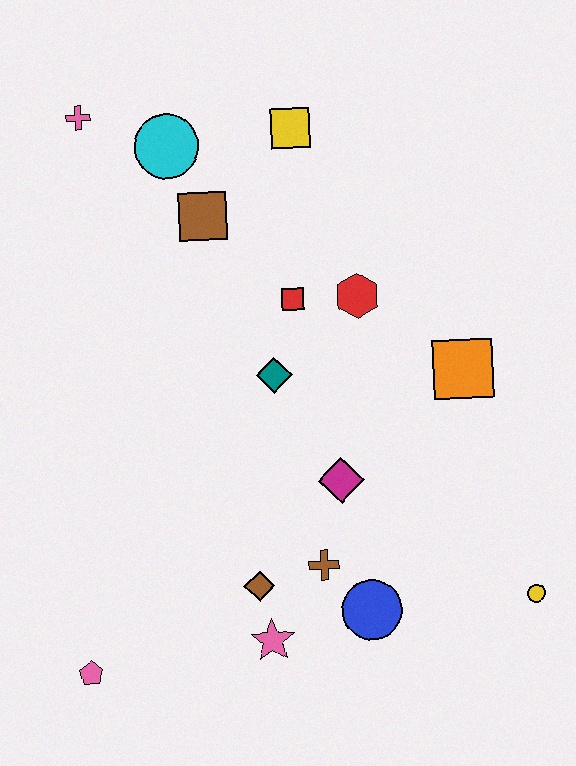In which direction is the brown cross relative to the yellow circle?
The brown cross is to the left of the yellow circle.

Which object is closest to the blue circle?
The brown cross is closest to the blue circle.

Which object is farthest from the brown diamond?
The pink cross is farthest from the brown diamond.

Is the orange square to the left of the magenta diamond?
No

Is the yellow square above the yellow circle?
Yes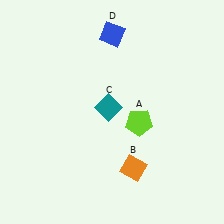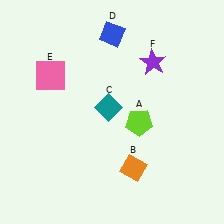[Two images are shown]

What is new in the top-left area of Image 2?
A pink square (E) was added in the top-left area of Image 2.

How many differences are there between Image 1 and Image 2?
There are 2 differences between the two images.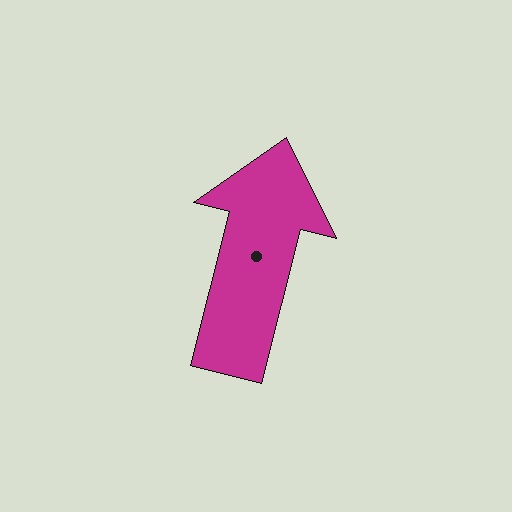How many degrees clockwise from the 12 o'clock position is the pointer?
Approximately 14 degrees.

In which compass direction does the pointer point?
North.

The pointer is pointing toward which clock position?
Roughly 12 o'clock.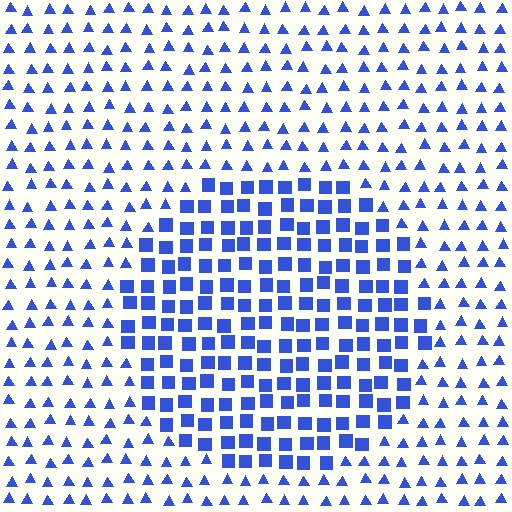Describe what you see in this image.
The image is filled with small blue elements arranged in a uniform grid. A circle-shaped region contains squares, while the surrounding area contains triangles. The boundary is defined purely by the change in element shape.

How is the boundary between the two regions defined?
The boundary is defined by a change in element shape: squares inside vs. triangles outside. All elements share the same color and spacing.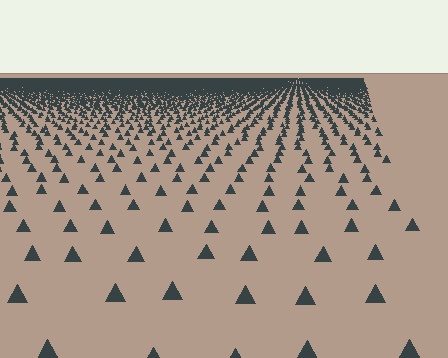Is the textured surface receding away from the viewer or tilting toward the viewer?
The surface is receding away from the viewer. Texture elements get smaller and denser toward the top.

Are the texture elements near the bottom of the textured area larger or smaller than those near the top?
Larger. Near the bottom, elements are closer to the viewer and appear at a bigger on-screen size.